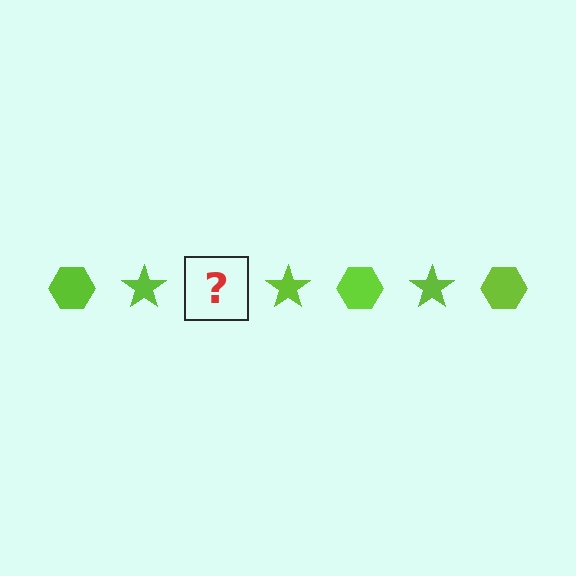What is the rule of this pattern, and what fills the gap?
The rule is that the pattern cycles through hexagon, star shapes in lime. The gap should be filled with a lime hexagon.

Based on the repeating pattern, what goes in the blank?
The blank should be a lime hexagon.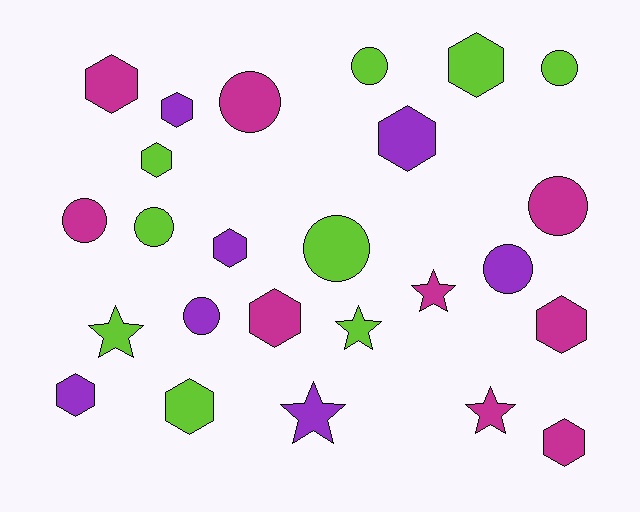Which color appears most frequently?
Magenta, with 9 objects.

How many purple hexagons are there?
There are 4 purple hexagons.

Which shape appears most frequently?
Hexagon, with 11 objects.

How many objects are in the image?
There are 25 objects.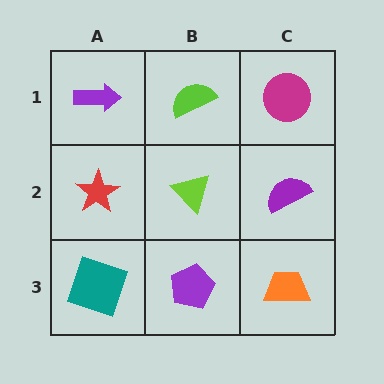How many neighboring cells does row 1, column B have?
3.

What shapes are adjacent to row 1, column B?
A lime triangle (row 2, column B), a purple arrow (row 1, column A), a magenta circle (row 1, column C).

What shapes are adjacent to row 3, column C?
A purple semicircle (row 2, column C), a purple pentagon (row 3, column B).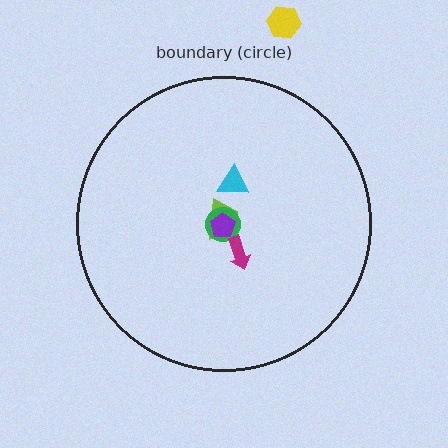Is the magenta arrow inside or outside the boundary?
Inside.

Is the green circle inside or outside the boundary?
Inside.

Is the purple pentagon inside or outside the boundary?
Inside.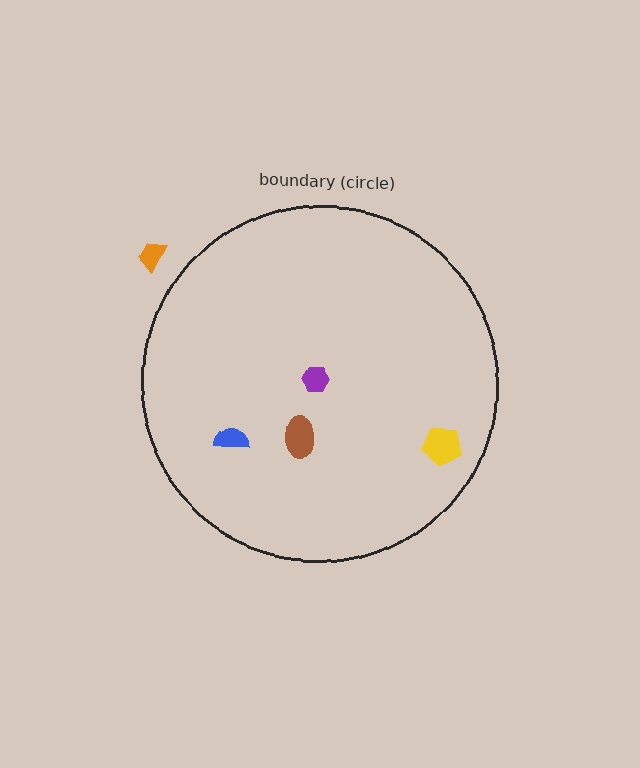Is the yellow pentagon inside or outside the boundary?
Inside.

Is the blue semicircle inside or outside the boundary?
Inside.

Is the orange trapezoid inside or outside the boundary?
Outside.